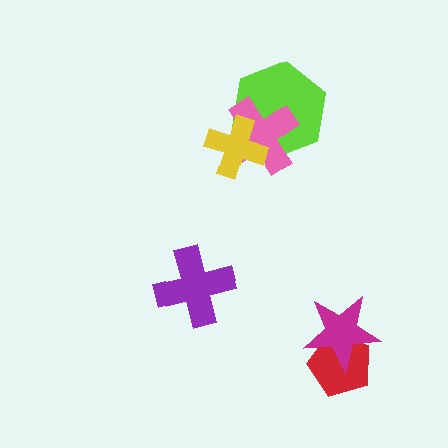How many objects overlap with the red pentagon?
1 object overlaps with the red pentagon.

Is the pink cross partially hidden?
Yes, it is partially covered by another shape.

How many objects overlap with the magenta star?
1 object overlaps with the magenta star.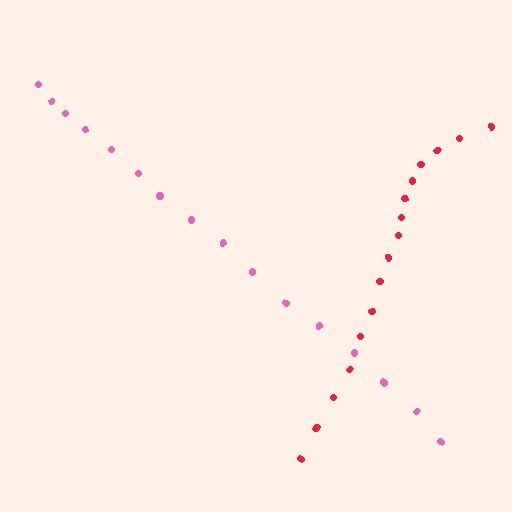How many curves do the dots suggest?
There are 2 distinct paths.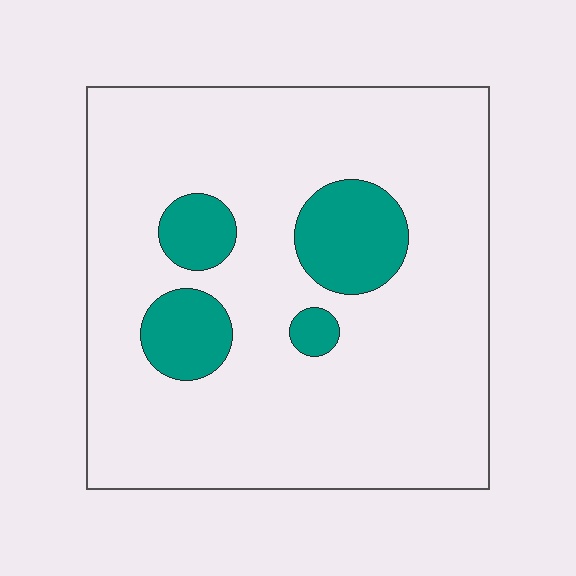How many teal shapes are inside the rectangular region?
4.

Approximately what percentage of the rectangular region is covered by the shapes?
Approximately 15%.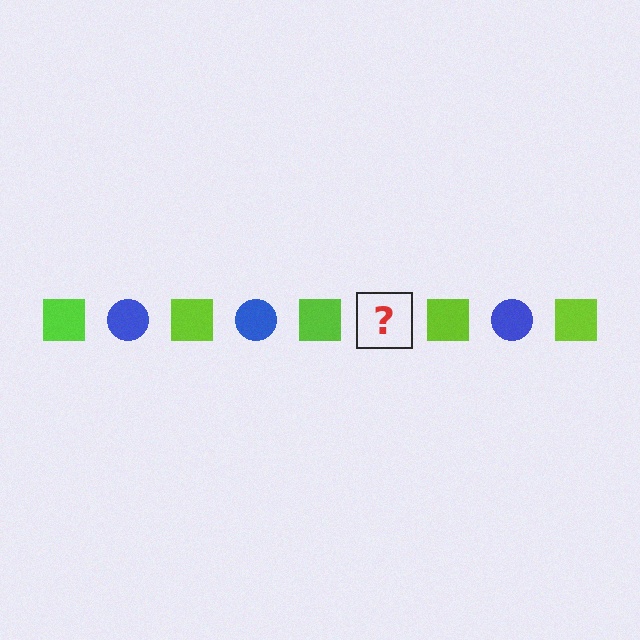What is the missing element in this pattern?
The missing element is a blue circle.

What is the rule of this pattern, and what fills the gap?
The rule is that the pattern alternates between lime square and blue circle. The gap should be filled with a blue circle.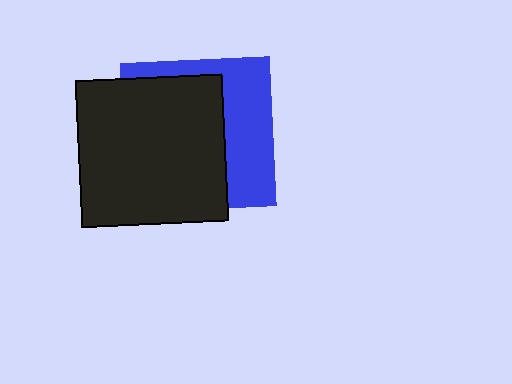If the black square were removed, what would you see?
You would see the complete blue square.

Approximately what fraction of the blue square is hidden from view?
Roughly 62% of the blue square is hidden behind the black square.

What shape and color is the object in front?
The object in front is a black square.